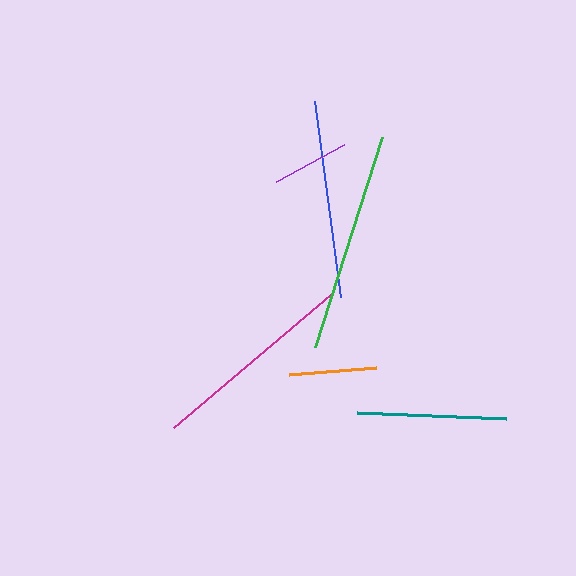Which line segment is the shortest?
The purple line is the shortest at approximately 77 pixels.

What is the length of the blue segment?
The blue segment is approximately 198 pixels long.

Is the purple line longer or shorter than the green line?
The green line is longer than the purple line.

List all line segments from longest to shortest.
From longest to shortest: green, magenta, blue, teal, orange, purple.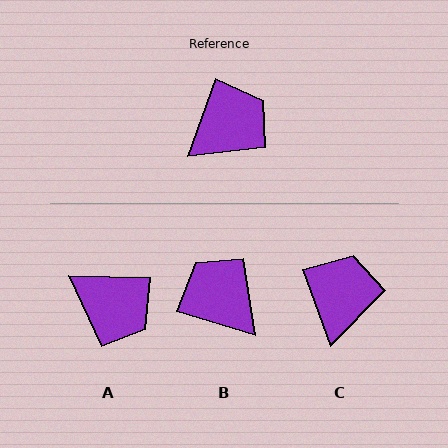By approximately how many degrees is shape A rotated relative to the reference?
Approximately 71 degrees clockwise.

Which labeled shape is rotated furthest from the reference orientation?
B, about 93 degrees away.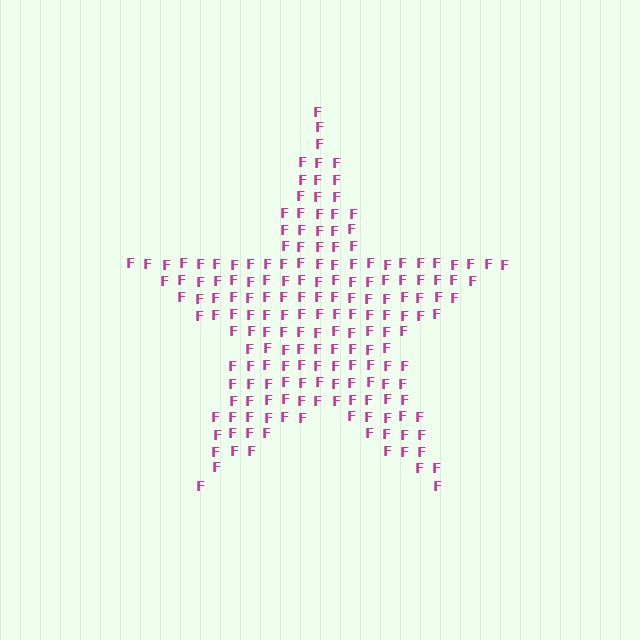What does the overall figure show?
The overall figure shows a star.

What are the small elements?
The small elements are letter F's.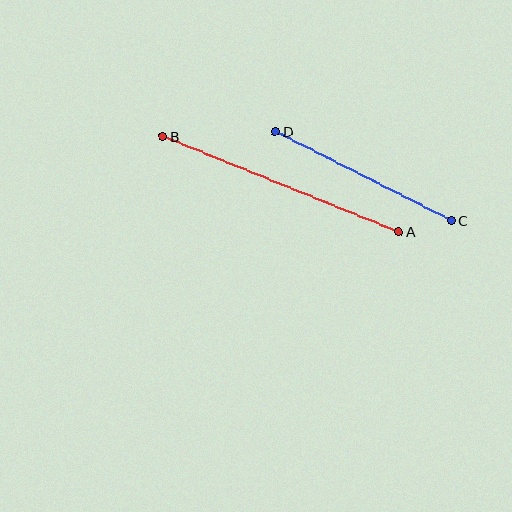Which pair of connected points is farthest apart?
Points A and B are farthest apart.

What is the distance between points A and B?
The distance is approximately 255 pixels.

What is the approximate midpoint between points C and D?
The midpoint is at approximately (363, 176) pixels.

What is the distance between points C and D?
The distance is approximately 197 pixels.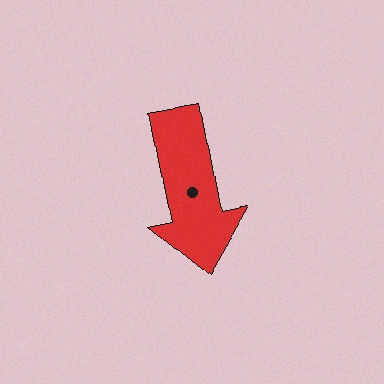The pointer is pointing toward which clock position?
Roughly 6 o'clock.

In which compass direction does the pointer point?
South.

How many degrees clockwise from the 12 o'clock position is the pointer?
Approximately 169 degrees.